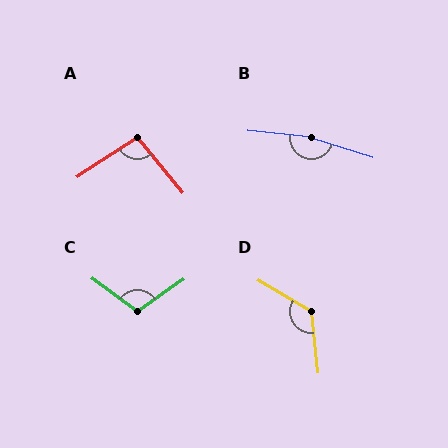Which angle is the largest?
B, at approximately 167 degrees.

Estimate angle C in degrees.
Approximately 109 degrees.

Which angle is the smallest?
A, at approximately 96 degrees.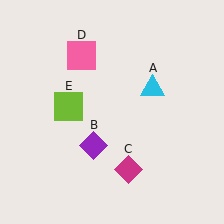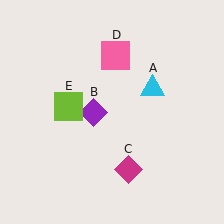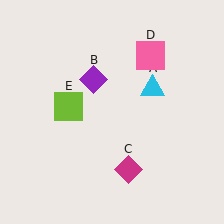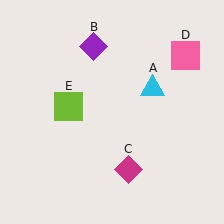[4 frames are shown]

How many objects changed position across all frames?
2 objects changed position: purple diamond (object B), pink square (object D).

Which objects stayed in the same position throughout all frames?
Cyan triangle (object A) and magenta diamond (object C) and lime square (object E) remained stationary.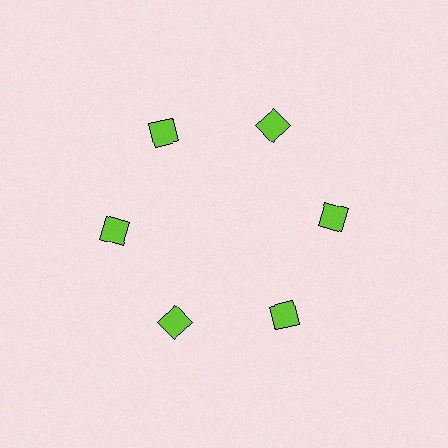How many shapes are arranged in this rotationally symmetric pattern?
There are 6 shapes, arranged in 6 groups of 1.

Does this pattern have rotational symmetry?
Yes, this pattern has 6-fold rotational symmetry. It looks the same after rotating 60 degrees around the center.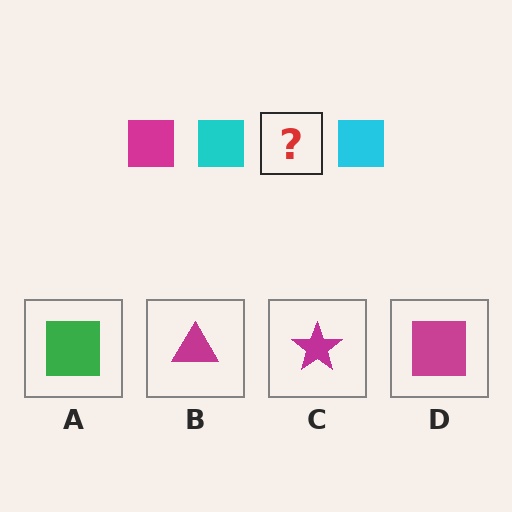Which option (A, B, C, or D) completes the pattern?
D.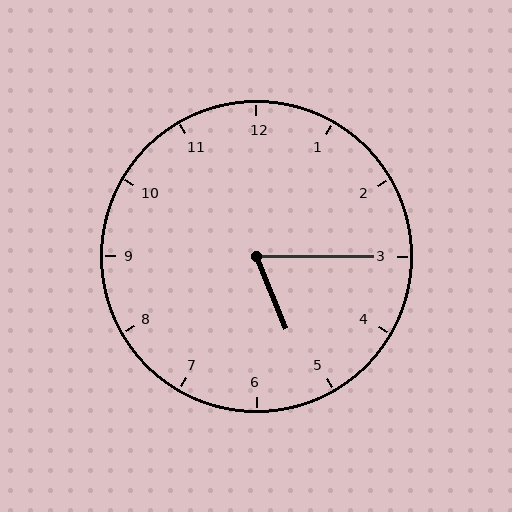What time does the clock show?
5:15.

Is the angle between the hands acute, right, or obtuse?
It is acute.